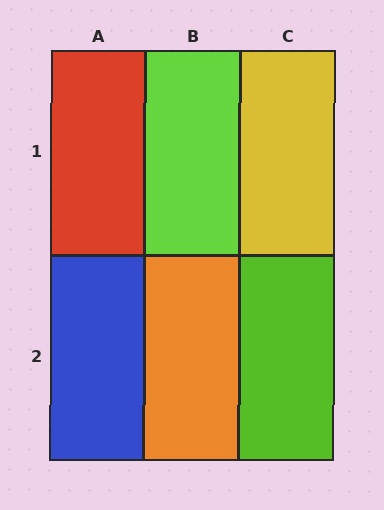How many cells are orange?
1 cell is orange.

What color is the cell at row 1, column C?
Yellow.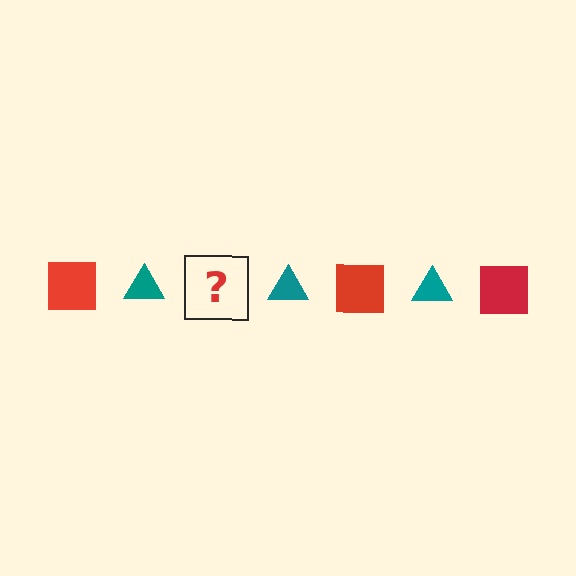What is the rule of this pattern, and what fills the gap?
The rule is that the pattern alternates between red square and teal triangle. The gap should be filled with a red square.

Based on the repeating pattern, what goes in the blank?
The blank should be a red square.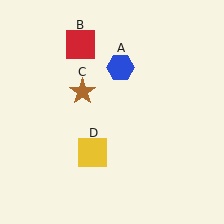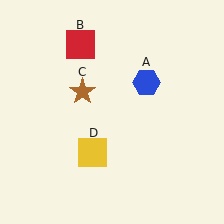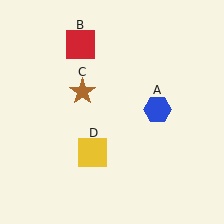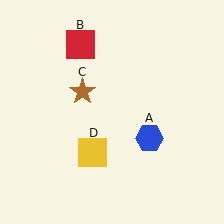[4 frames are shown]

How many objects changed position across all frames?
1 object changed position: blue hexagon (object A).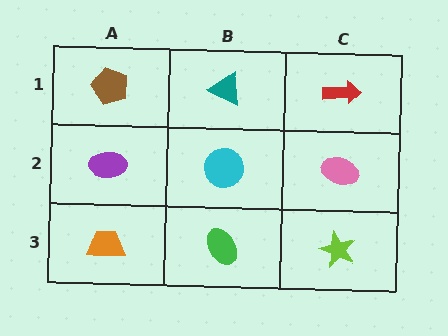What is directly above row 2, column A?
A brown pentagon.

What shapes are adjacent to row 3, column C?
A pink ellipse (row 2, column C), a green ellipse (row 3, column B).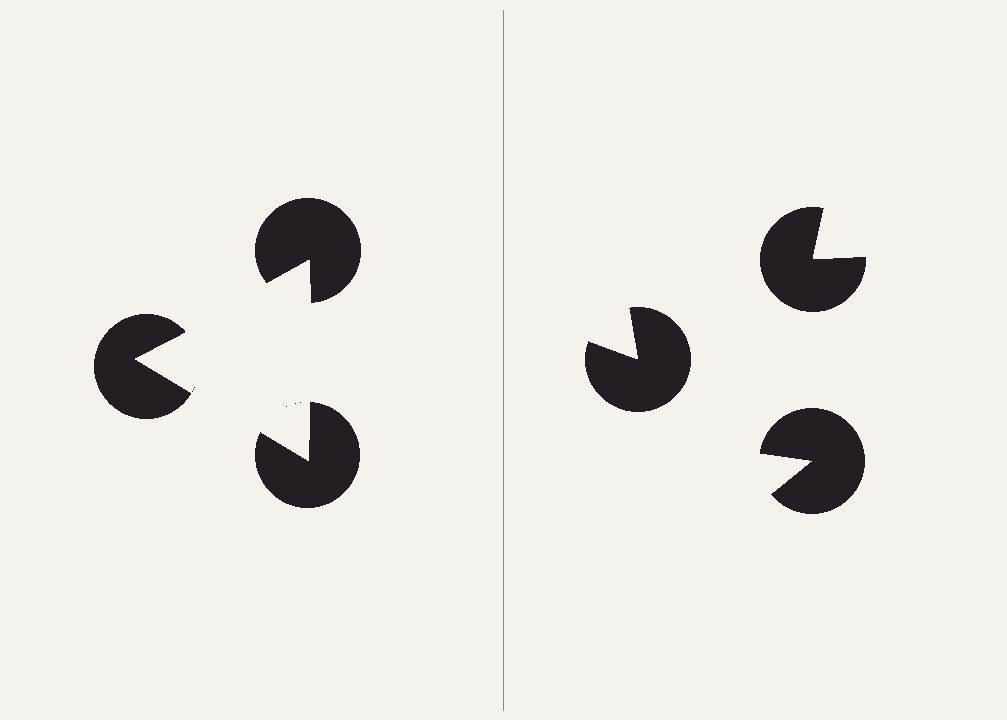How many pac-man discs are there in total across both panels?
6 — 3 on each side.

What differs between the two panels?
The pac-man discs are positioned identically on both sides; only the wedge orientations differ. On the left they align to a triangle; on the right they are misaligned.